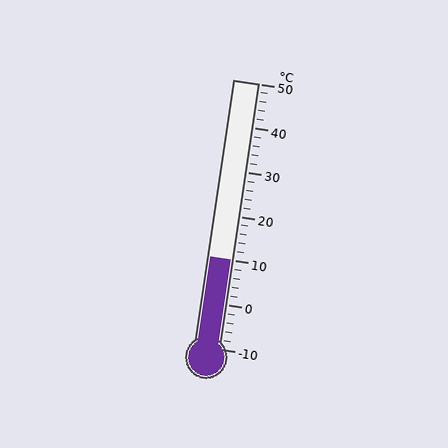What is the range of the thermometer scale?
The thermometer scale ranges from -10°C to 50°C.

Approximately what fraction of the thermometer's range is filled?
The thermometer is filled to approximately 35% of its range.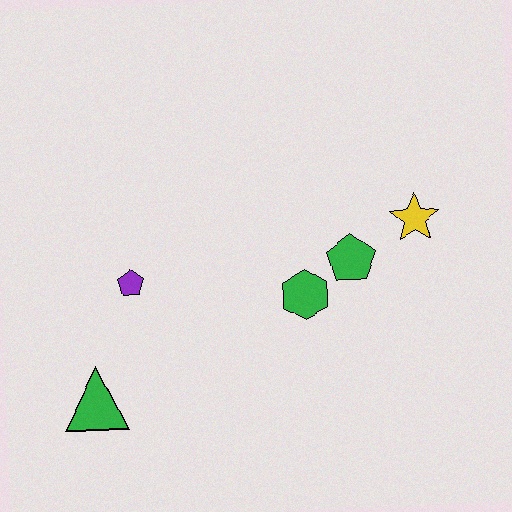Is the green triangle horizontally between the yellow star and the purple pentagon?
No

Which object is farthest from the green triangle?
The yellow star is farthest from the green triangle.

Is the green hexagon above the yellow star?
No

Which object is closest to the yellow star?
The green pentagon is closest to the yellow star.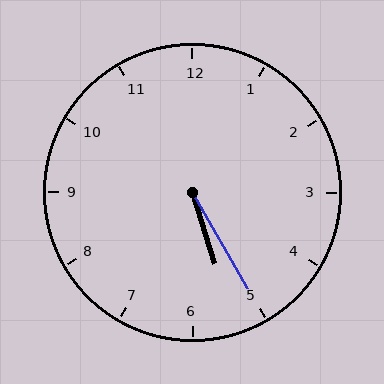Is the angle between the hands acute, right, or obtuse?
It is acute.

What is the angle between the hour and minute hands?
Approximately 12 degrees.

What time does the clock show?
5:25.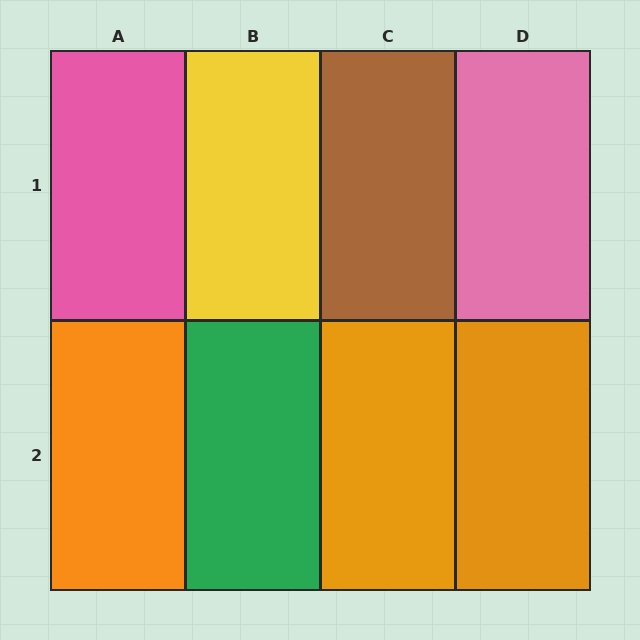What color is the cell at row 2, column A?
Orange.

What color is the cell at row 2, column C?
Orange.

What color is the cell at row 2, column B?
Green.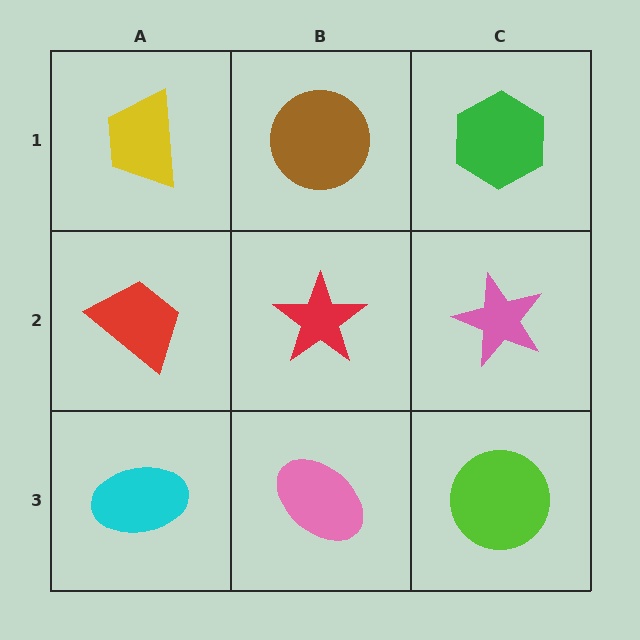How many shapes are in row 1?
3 shapes.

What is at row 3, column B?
A pink ellipse.